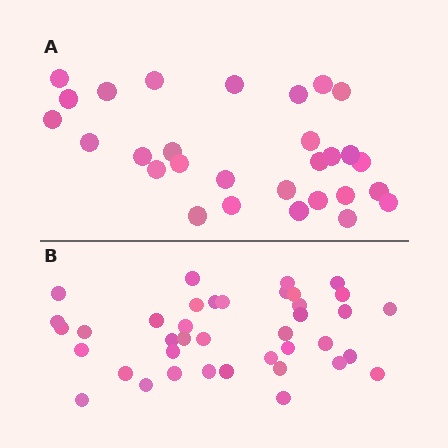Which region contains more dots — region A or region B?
Region B (the bottom region) has more dots.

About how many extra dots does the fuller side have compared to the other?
Region B has roughly 10 or so more dots than region A.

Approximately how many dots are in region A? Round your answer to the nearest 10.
About 30 dots. (The exact count is 29, which rounds to 30.)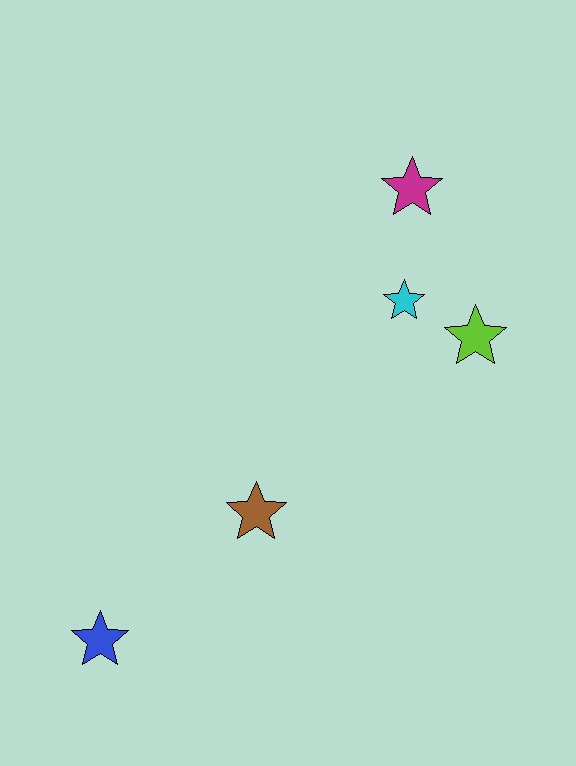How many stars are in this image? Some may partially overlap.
There are 5 stars.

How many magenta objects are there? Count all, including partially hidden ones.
There is 1 magenta object.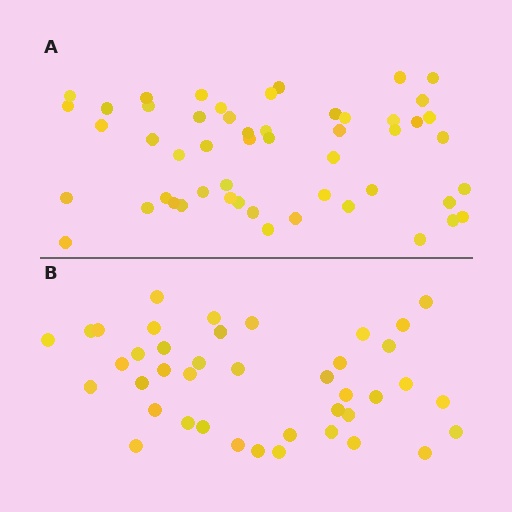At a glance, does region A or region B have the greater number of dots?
Region A (the top region) has more dots.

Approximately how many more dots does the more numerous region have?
Region A has roughly 12 or so more dots than region B.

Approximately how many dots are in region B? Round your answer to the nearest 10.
About 40 dots. (The exact count is 41, which rounds to 40.)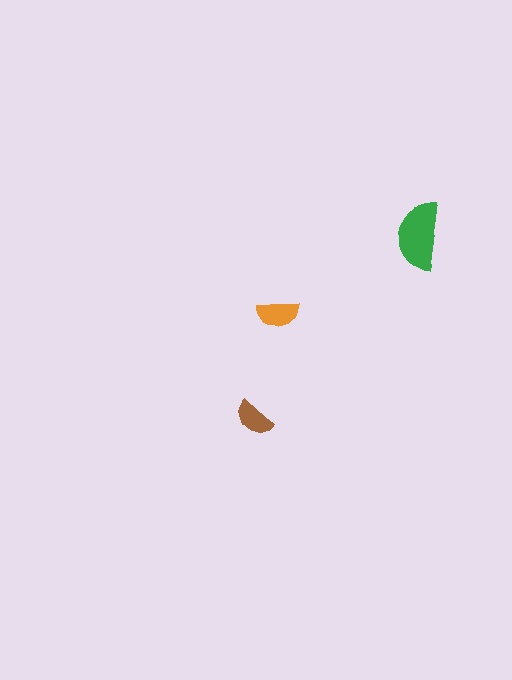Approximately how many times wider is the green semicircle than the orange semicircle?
About 1.5 times wider.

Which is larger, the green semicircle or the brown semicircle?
The green one.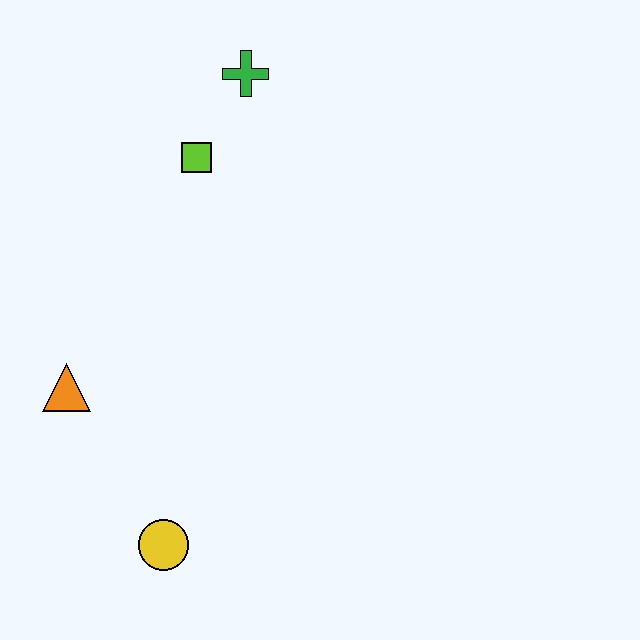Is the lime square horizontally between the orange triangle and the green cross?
Yes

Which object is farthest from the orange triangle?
The green cross is farthest from the orange triangle.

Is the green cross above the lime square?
Yes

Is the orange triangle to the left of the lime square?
Yes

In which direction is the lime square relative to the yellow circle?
The lime square is above the yellow circle.